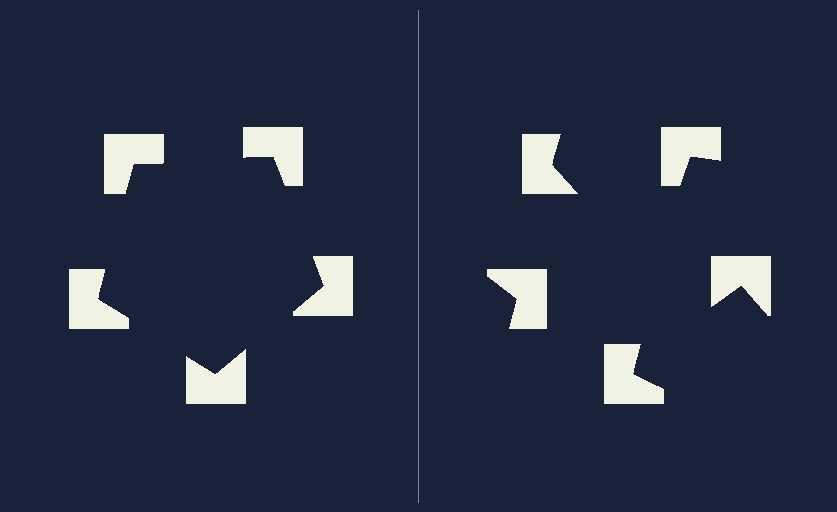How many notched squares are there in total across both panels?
10 — 5 on each side.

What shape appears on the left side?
An illusory pentagon.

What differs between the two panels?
The notched squares are positioned identically on both sides; only the wedge orientations differ. On the left they align to a pentagon; on the right they are misaligned.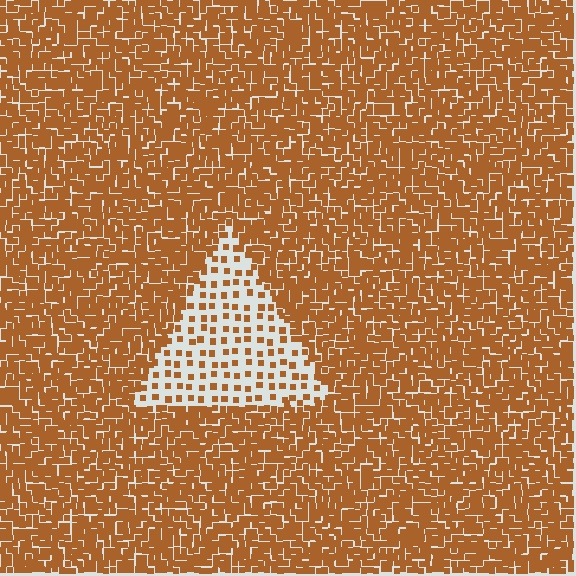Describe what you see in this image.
The image contains small brown elements arranged at two different densities. A triangle-shaped region is visible where the elements are less densely packed than the surrounding area.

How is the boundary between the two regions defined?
The boundary is defined by a change in element density (approximately 3.2x ratio). All elements are the same color, size, and shape.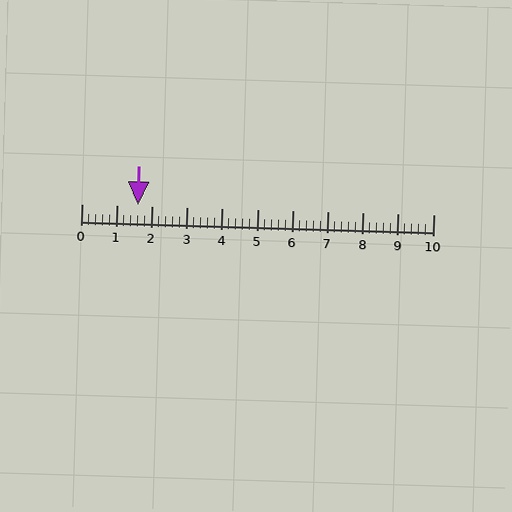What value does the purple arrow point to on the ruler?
The purple arrow points to approximately 1.6.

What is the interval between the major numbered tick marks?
The major tick marks are spaced 1 units apart.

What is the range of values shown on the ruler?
The ruler shows values from 0 to 10.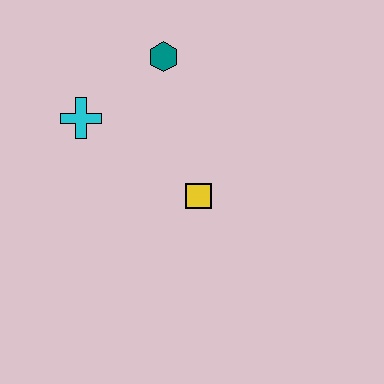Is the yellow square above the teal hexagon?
No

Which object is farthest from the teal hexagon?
The yellow square is farthest from the teal hexagon.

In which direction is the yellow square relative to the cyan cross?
The yellow square is to the right of the cyan cross.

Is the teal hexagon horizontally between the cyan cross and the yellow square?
Yes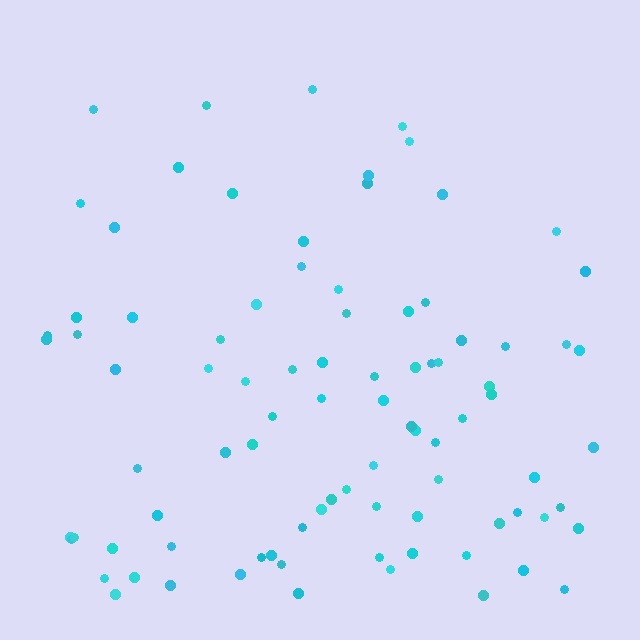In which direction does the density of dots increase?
From top to bottom, with the bottom side densest.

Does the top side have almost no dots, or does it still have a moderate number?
Still a moderate number, just noticeably fewer than the bottom.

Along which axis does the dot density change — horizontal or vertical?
Vertical.